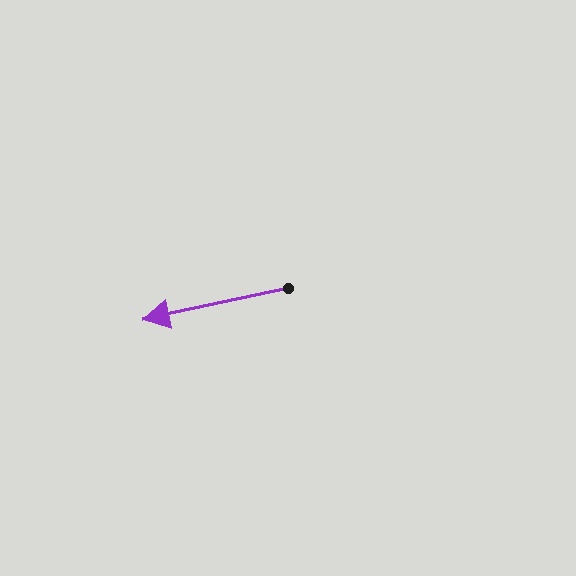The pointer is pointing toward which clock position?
Roughly 9 o'clock.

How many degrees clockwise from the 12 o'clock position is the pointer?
Approximately 258 degrees.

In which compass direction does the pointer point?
West.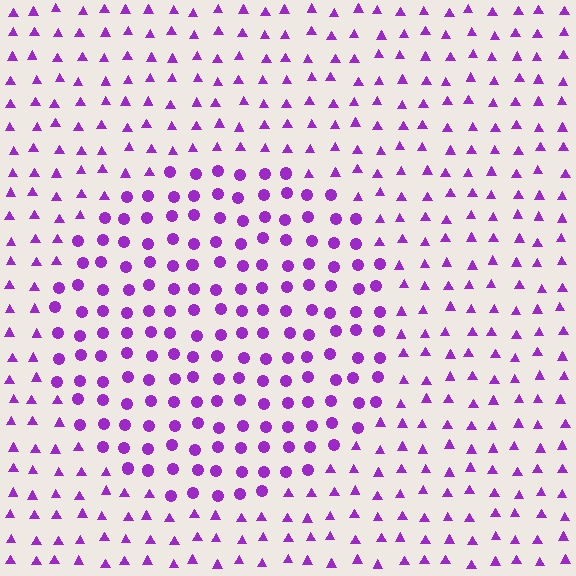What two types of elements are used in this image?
The image uses circles inside the circle region and triangles outside it.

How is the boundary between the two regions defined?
The boundary is defined by a change in element shape: circles inside vs. triangles outside. All elements share the same color and spacing.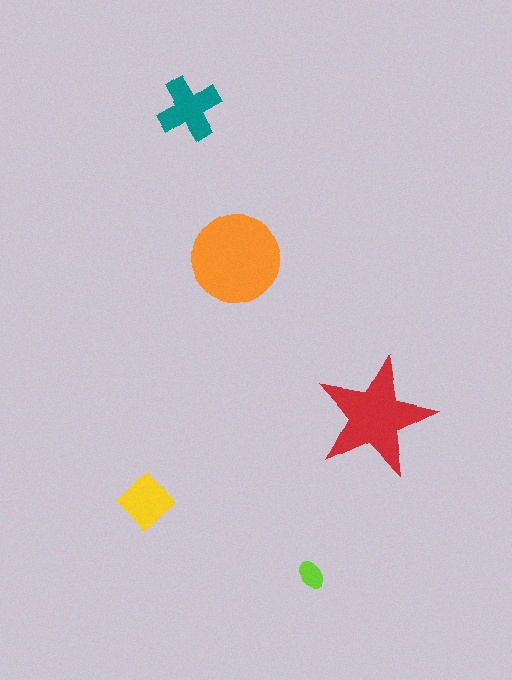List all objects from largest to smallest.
The orange circle, the red star, the teal cross, the yellow diamond, the lime ellipse.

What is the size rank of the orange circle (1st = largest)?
1st.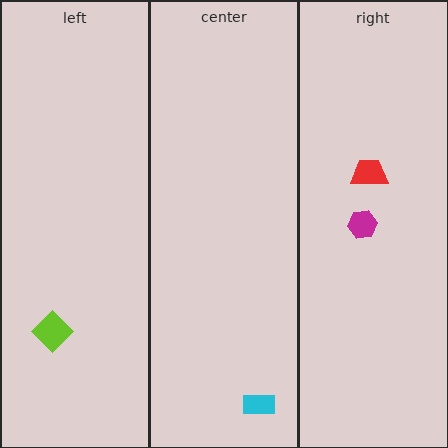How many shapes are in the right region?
2.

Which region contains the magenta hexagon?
The right region.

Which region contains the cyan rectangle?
The center region.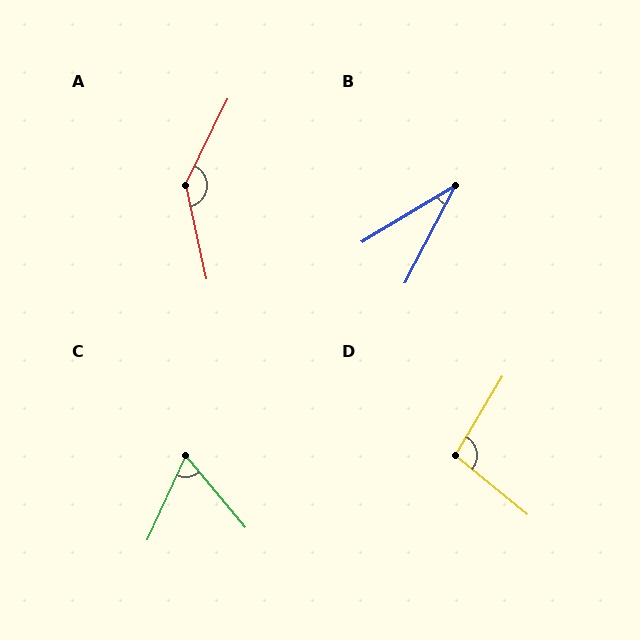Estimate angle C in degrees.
Approximately 64 degrees.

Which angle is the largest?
A, at approximately 141 degrees.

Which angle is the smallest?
B, at approximately 32 degrees.